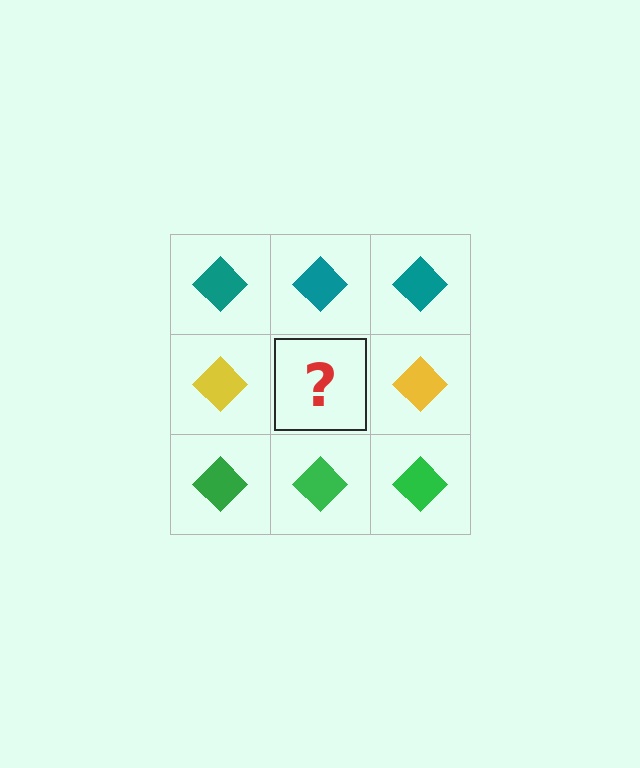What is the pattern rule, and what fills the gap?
The rule is that each row has a consistent color. The gap should be filled with a yellow diamond.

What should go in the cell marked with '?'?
The missing cell should contain a yellow diamond.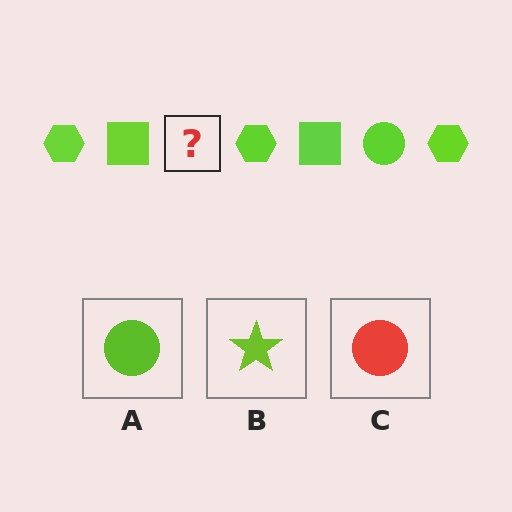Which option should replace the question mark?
Option A.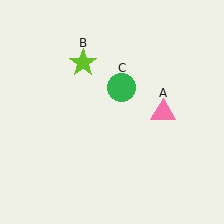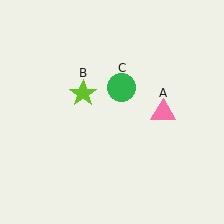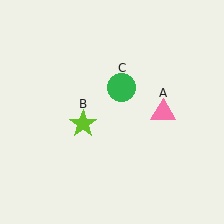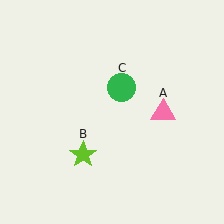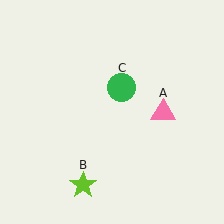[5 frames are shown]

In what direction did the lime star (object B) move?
The lime star (object B) moved down.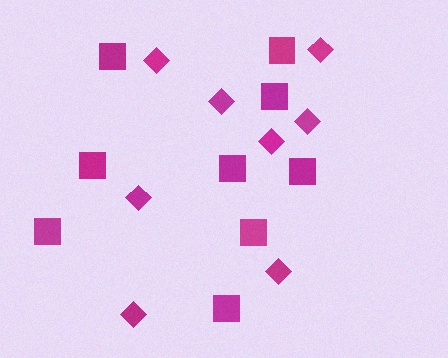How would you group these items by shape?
There are 2 groups: one group of diamonds (8) and one group of squares (9).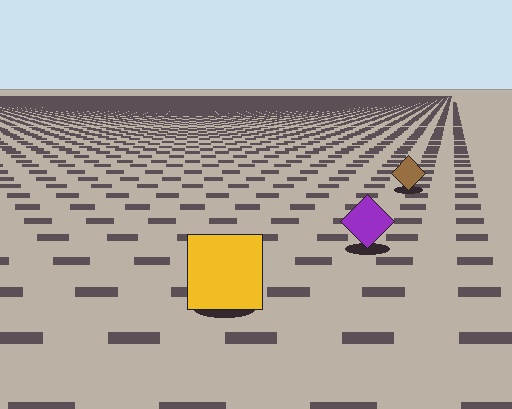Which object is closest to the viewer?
The yellow square is closest. The texture marks near it are larger and more spread out.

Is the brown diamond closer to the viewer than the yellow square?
No. The yellow square is closer — you can tell from the texture gradient: the ground texture is coarser near it.